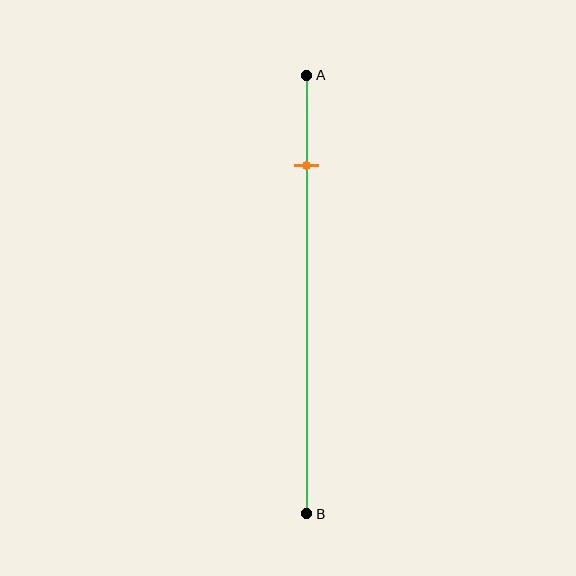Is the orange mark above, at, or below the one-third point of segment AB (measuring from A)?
The orange mark is above the one-third point of segment AB.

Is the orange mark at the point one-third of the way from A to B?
No, the mark is at about 20% from A, not at the 33% one-third point.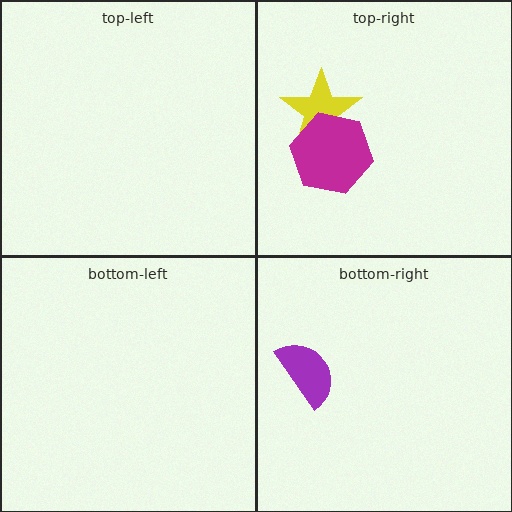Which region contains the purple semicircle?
The bottom-right region.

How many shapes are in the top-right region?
2.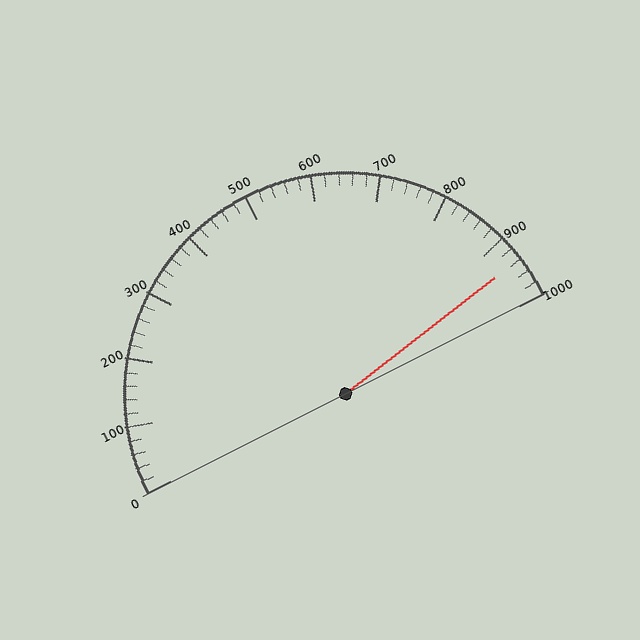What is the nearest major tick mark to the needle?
The nearest major tick mark is 900.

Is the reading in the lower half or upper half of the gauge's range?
The reading is in the upper half of the range (0 to 1000).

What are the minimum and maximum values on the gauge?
The gauge ranges from 0 to 1000.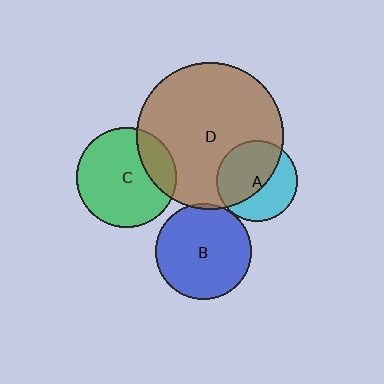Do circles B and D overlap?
Yes.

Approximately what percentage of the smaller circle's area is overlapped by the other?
Approximately 5%.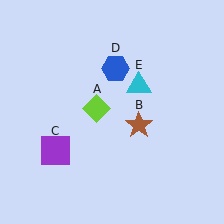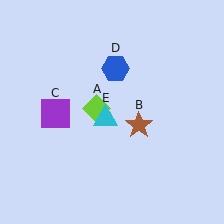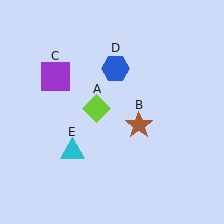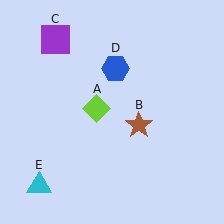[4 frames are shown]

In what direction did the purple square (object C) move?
The purple square (object C) moved up.